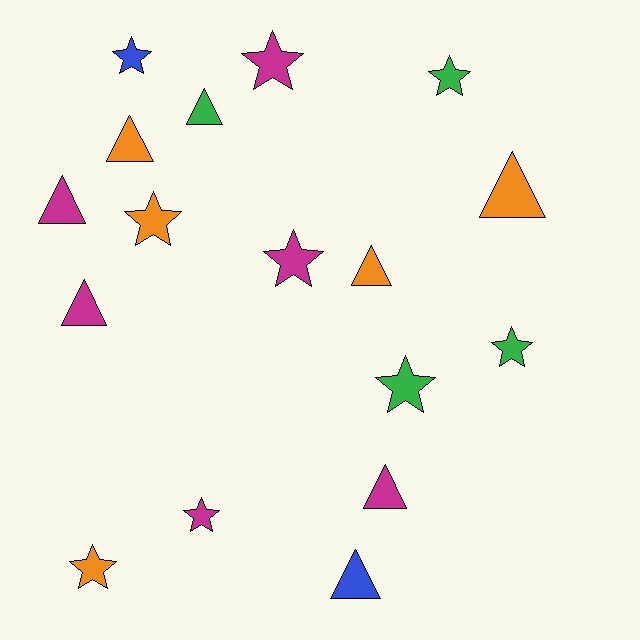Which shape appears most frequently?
Star, with 9 objects.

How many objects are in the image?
There are 17 objects.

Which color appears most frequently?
Magenta, with 6 objects.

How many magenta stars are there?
There are 3 magenta stars.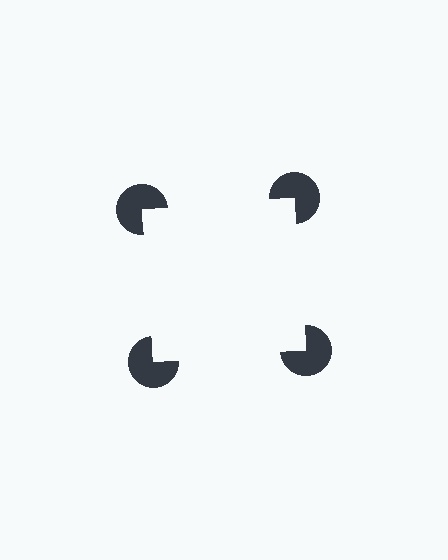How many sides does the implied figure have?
4 sides.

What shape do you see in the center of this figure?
An illusory square — its edges are inferred from the aligned wedge cuts in the pac-man discs, not physically drawn.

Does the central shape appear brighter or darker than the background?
It typically appears slightly brighter than the background, even though no actual brightness change is drawn.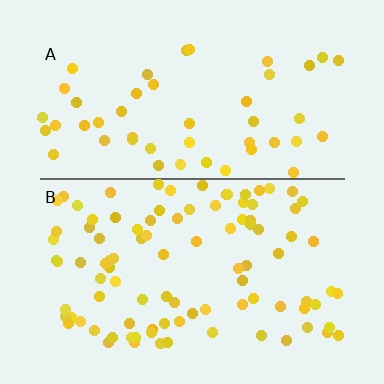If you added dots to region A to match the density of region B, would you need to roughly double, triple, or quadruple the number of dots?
Approximately double.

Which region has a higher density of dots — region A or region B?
B (the bottom).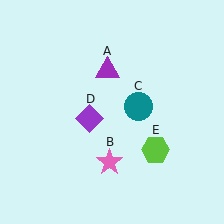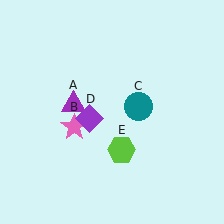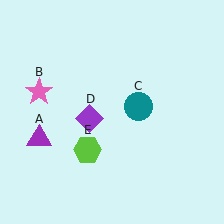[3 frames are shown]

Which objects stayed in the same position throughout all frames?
Teal circle (object C) and purple diamond (object D) remained stationary.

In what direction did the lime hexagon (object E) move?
The lime hexagon (object E) moved left.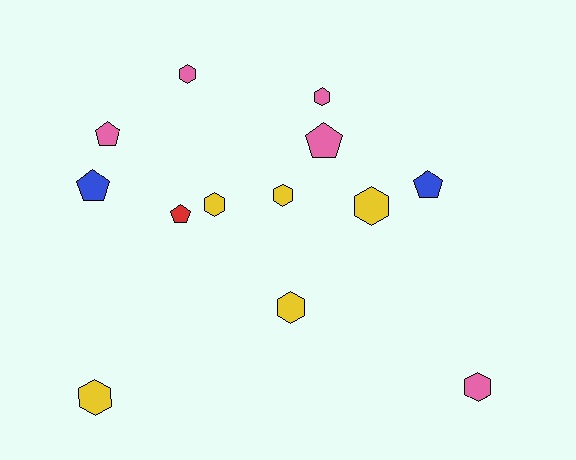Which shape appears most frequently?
Hexagon, with 8 objects.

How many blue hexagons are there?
There are no blue hexagons.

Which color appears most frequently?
Pink, with 5 objects.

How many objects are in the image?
There are 13 objects.